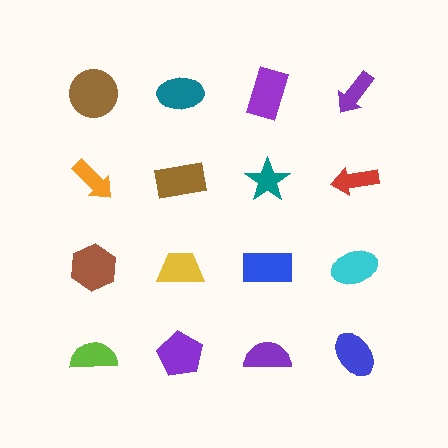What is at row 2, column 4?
A red arrow.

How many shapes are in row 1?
4 shapes.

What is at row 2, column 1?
An orange arrow.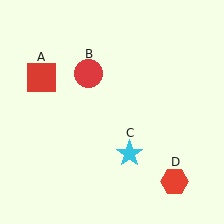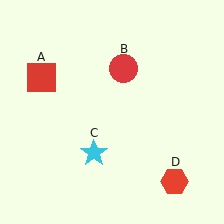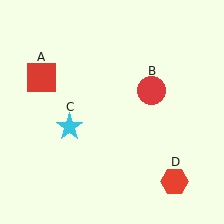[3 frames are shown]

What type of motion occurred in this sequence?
The red circle (object B), cyan star (object C) rotated clockwise around the center of the scene.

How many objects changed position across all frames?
2 objects changed position: red circle (object B), cyan star (object C).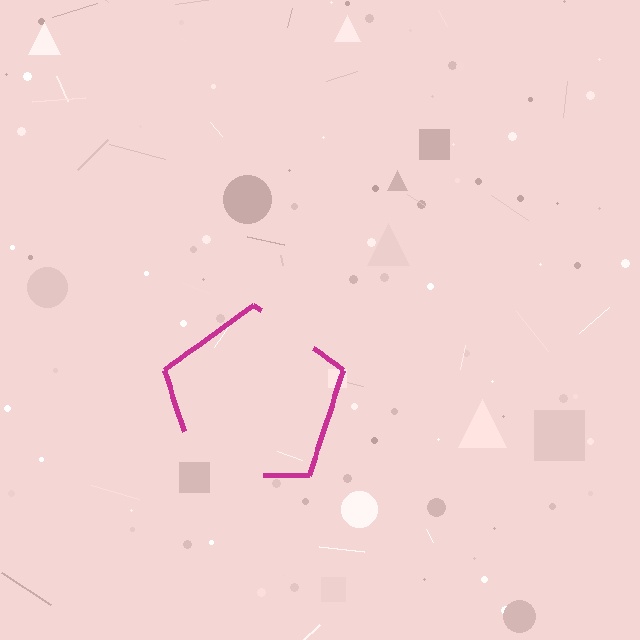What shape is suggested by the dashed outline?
The dashed outline suggests a pentagon.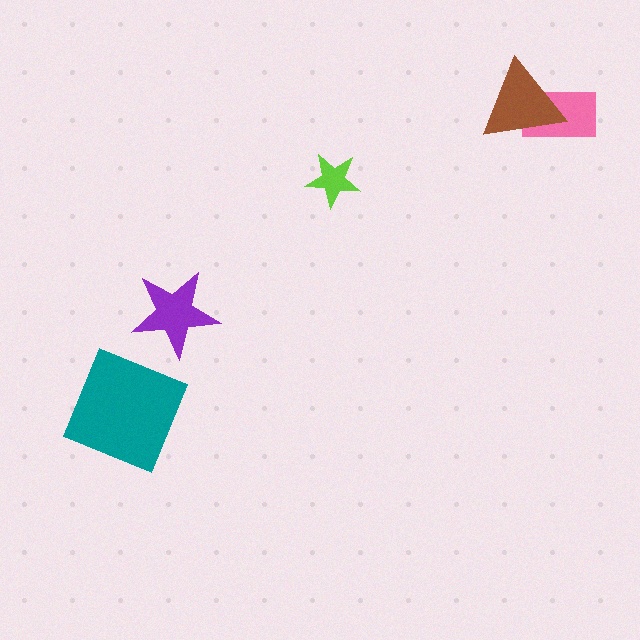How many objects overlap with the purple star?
0 objects overlap with the purple star.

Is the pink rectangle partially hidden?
Yes, it is partially covered by another shape.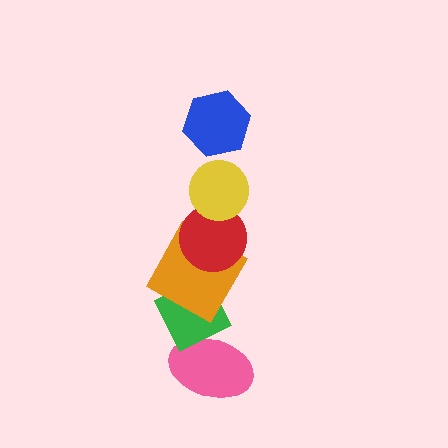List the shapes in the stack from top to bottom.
From top to bottom: the blue hexagon, the yellow circle, the red circle, the orange square, the green diamond, the pink ellipse.